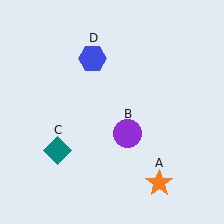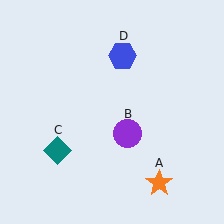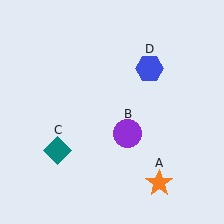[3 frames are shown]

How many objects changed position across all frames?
1 object changed position: blue hexagon (object D).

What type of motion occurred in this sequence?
The blue hexagon (object D) rotated clockwise around the center of the scene.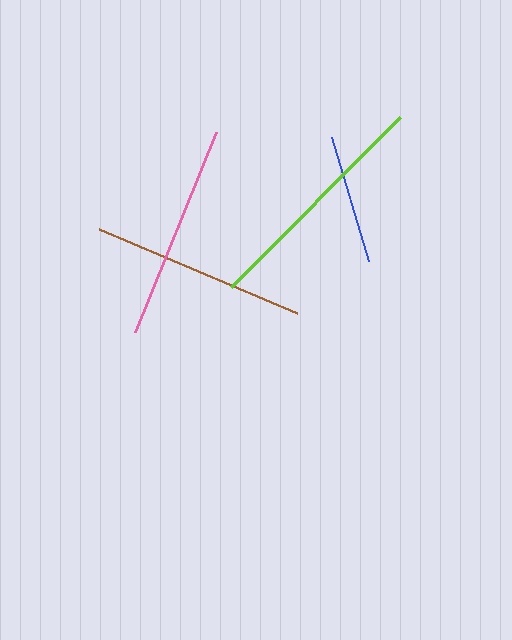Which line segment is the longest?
The lime line is the longest at approximately 240 pixels.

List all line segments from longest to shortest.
From longest to shortest: lime, pink, brown, blue.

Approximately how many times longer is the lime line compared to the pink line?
The lime line is approximately 1.1 times the length of the pink line.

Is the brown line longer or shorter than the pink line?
The pink line is longer than the brown line.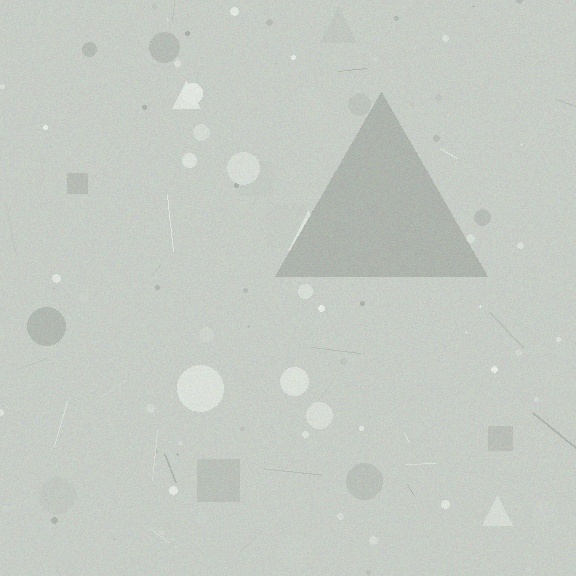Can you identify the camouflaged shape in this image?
The camouflaged shape is a triangle.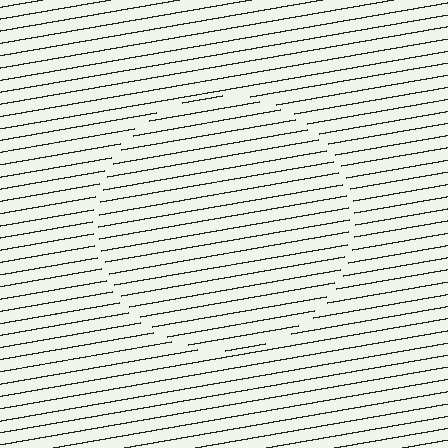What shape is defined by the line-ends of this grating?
An illusory circle. The interior of the shape contains the same grating, shifted by half a period — the contour is defined by the phase discontinuity where line-ends from the inner and outer gratings abut.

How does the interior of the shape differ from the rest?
The interior of the shape contains the same grating, shifted by half a period — the contour is defined by the phase discontinuity where line-ends from the inner and outer gratings abut.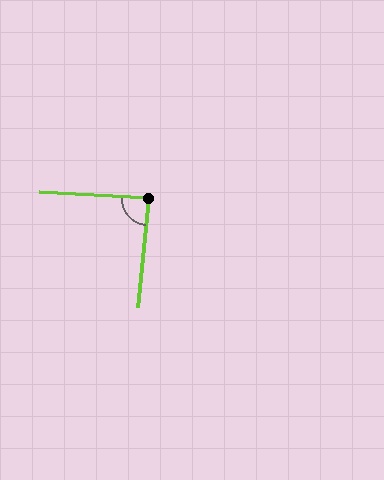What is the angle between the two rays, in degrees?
Approximately 87 degrees.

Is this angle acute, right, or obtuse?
It is approximately a right angle.